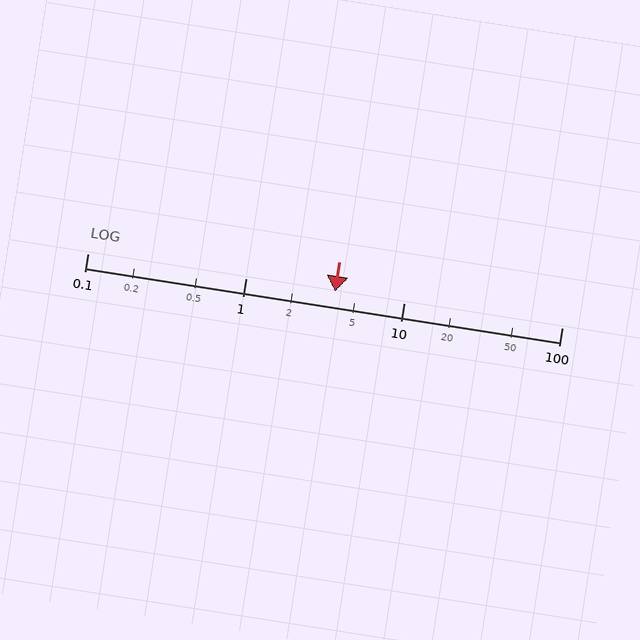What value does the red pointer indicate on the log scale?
The pointer indicates approximately 3.7.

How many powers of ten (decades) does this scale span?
The scale spans 3 decades, from 0.1 to 100.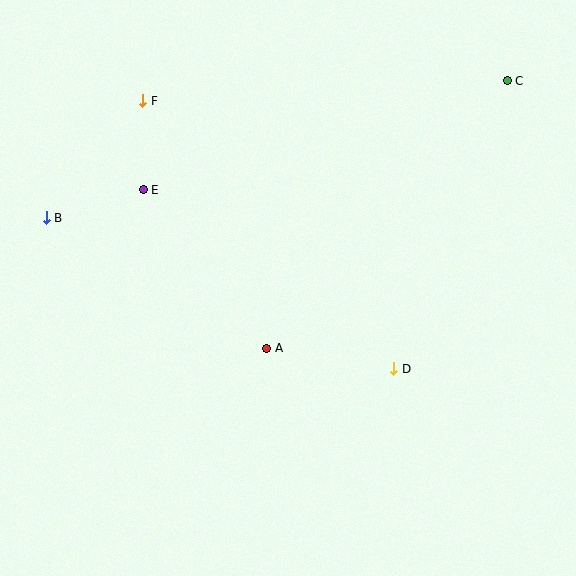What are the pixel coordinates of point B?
Point B is at (46, 218).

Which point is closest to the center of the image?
Point A at (267, 348) is closest to the center.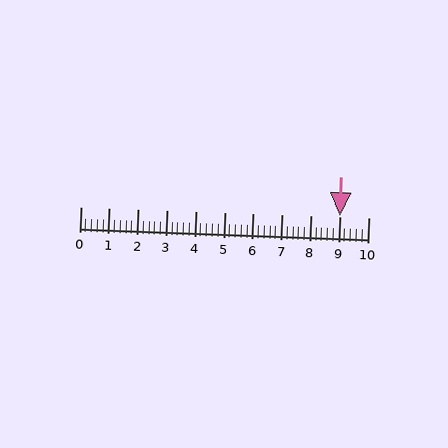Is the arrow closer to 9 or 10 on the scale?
The arrow is closer to 9.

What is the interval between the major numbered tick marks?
The major tick marks are spaced 1 units apart.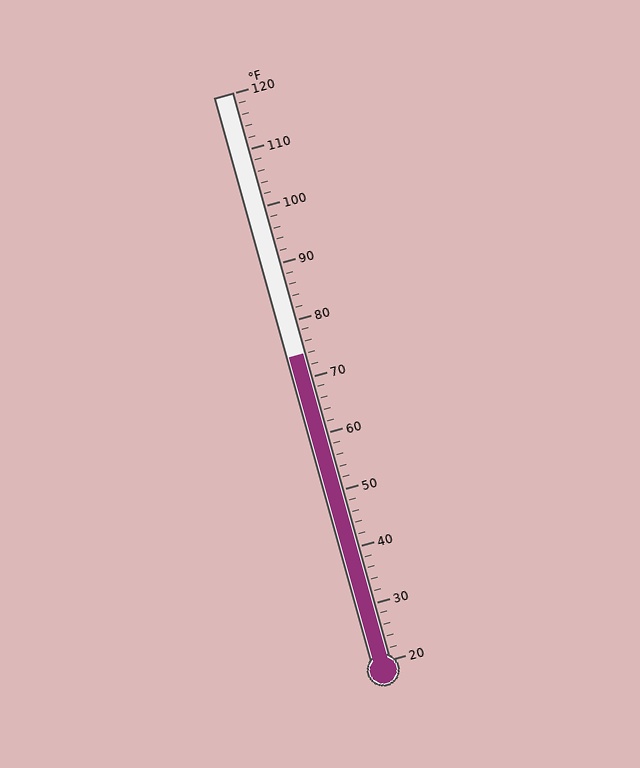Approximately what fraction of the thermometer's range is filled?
The thermometer is filled to approximately 55% of its range.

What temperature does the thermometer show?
The thermometer shows approximately 74°F.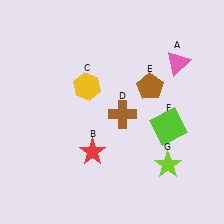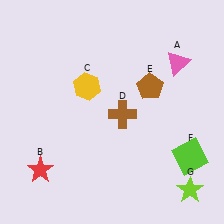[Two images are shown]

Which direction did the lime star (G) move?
The lime star (G) moved down.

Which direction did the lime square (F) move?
The lime square (F) moved down.